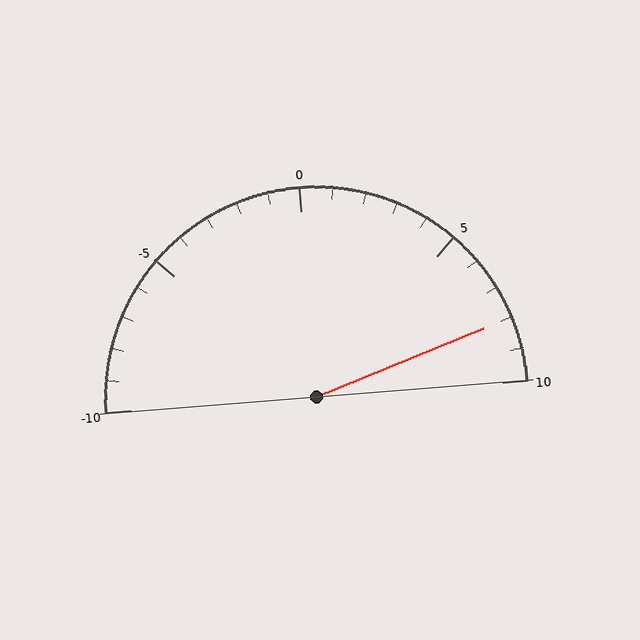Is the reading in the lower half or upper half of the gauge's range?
The reading is in the upper half of the range (-10 to 10).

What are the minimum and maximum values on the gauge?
The gauge ranges from -10 to 10.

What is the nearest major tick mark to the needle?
The nearest major tick mark is 10.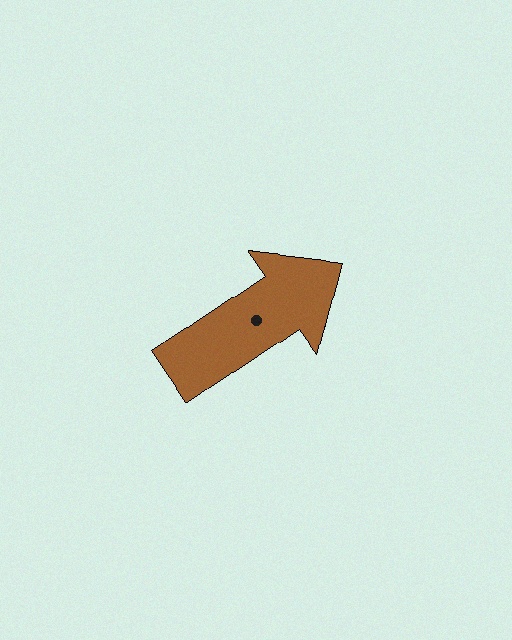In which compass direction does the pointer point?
Northeast.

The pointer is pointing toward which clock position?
Roughly 2 o'clock.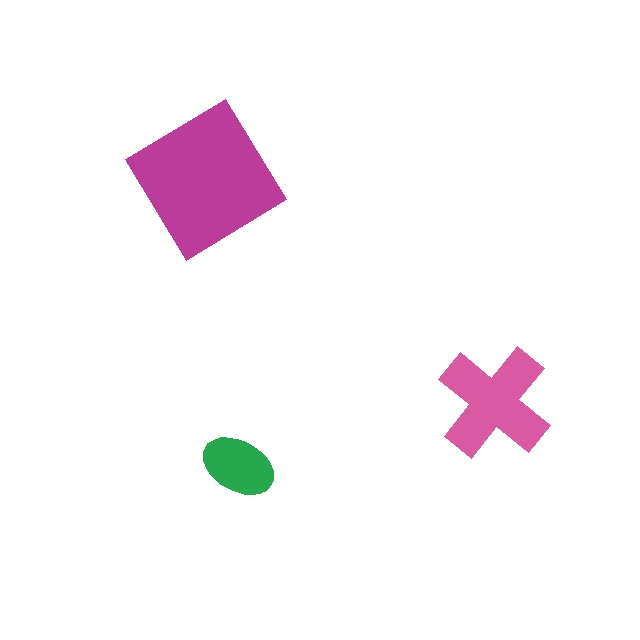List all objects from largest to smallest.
The magenta diamond, the pink cross, the green ellipse.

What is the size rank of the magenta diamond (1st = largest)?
1st.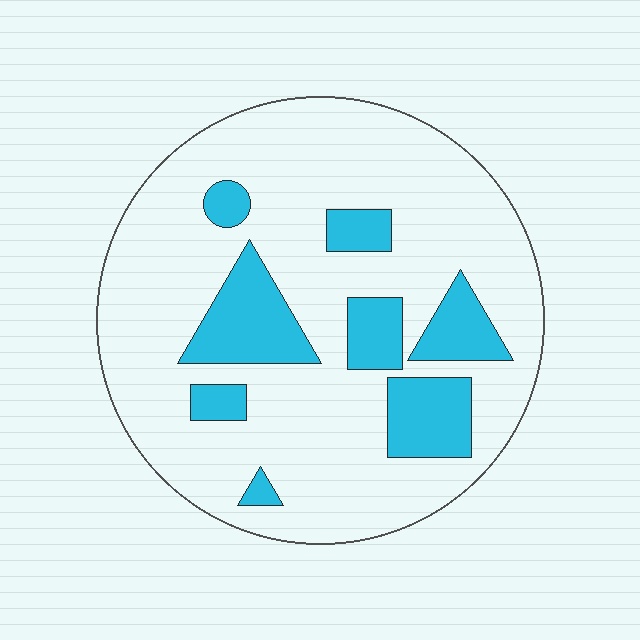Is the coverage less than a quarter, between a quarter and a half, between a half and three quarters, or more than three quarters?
Less than a quarter.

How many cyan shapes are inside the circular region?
8.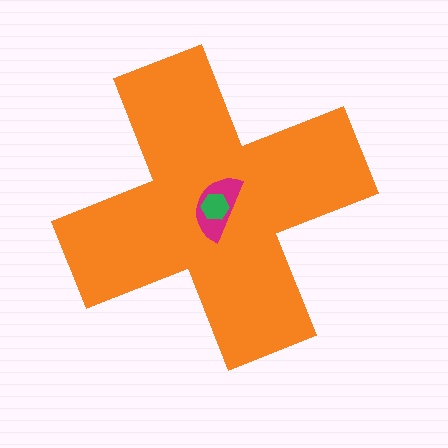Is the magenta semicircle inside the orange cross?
Yes.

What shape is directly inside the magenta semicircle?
The green hexagon.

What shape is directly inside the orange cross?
The magenta semicircle.